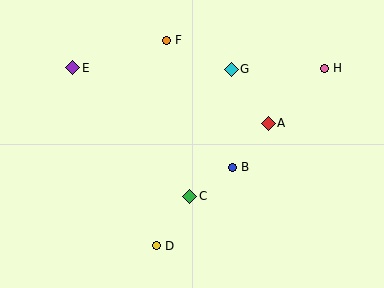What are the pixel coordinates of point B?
Point B is at (232, 167).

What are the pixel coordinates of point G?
Point G is at (231, 69).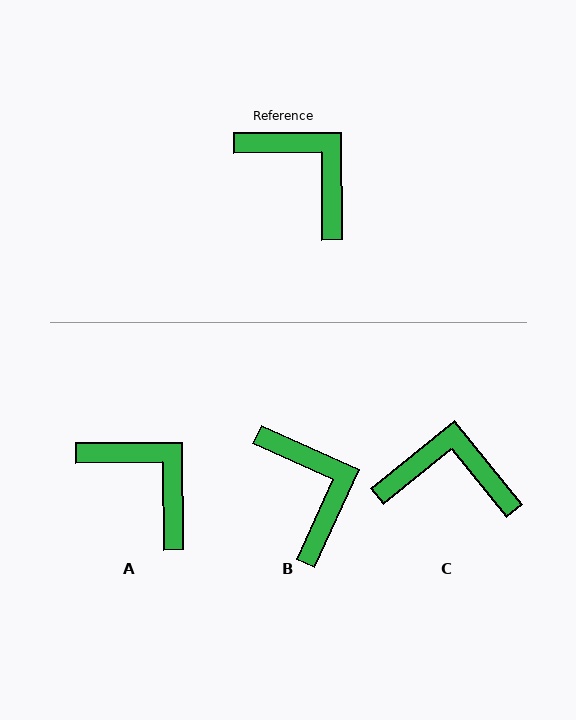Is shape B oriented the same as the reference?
No, it is off by about 25 degrees.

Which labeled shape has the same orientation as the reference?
A.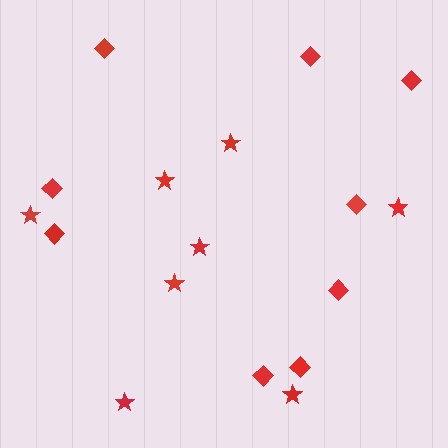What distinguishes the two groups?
There are 2 groups: one group of stars (8) and one group of diamonds (9).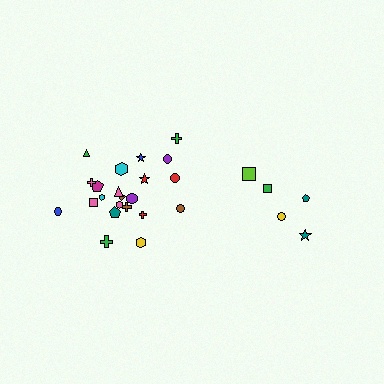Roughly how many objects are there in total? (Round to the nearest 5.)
Roughly 25 objects in total.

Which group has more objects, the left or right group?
The left group.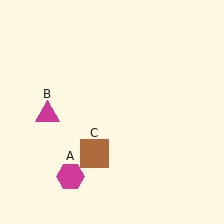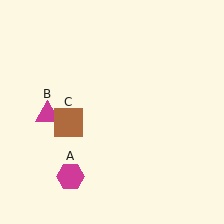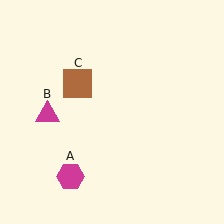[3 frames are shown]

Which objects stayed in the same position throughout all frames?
Magenta hexagon (object A) and magenta triangle (object B) remained stationary.